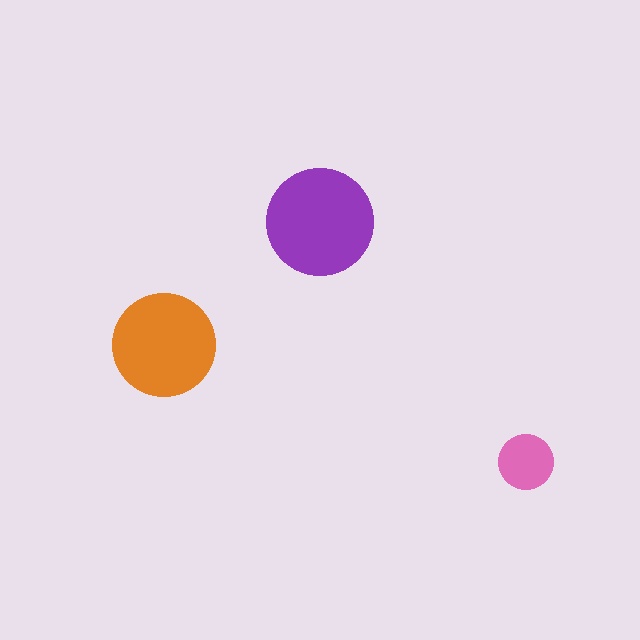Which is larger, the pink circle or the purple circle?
The purple one.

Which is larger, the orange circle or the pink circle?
The orange one.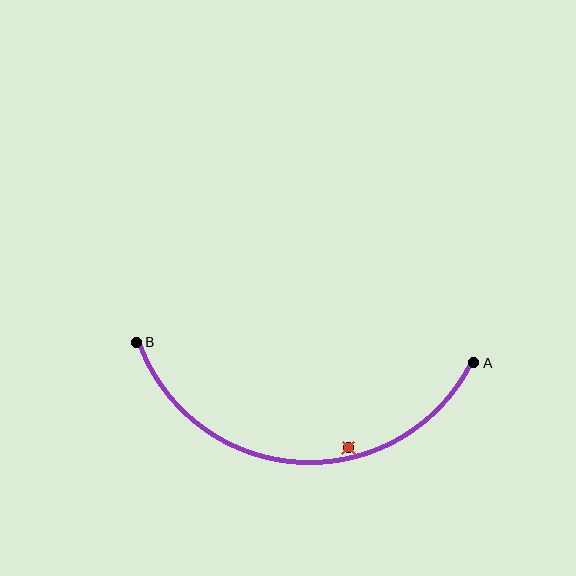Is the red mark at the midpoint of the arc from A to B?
No — the red mark does not lie on the arc at all. It sits slightly inside the curve.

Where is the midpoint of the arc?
The arc midpoint is the point on the curve farthest from the straight line joining A and B. It sits below that line.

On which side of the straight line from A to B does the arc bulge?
The arc bulges below the straight line connecting A and B.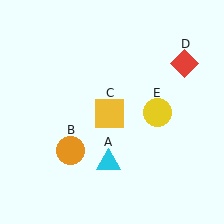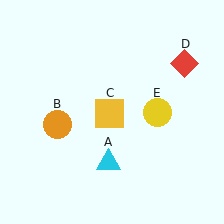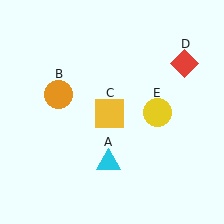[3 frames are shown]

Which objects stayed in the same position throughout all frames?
Cyan triangle (object A) and yellow square (object C) and red diamond (object D) and yellow circle (object E) remained stationary.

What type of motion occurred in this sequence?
The orange circle (object B) rotated clockwise around the center of the scene.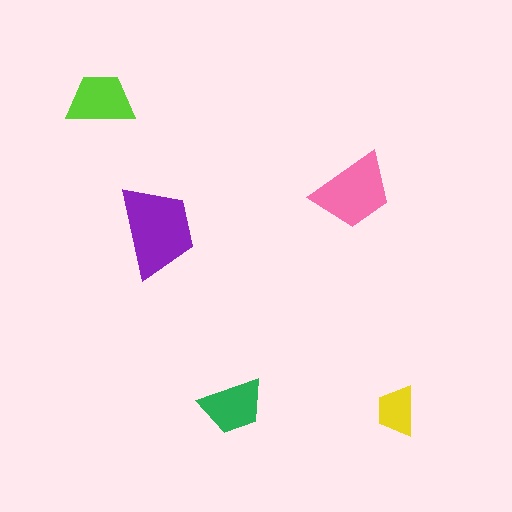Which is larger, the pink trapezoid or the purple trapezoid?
The purple one.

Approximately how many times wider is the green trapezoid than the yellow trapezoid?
About 1.5 times wider.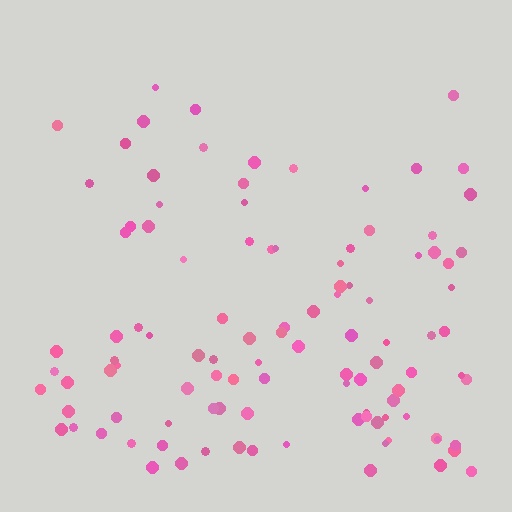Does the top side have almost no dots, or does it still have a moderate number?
Still a moderate number, just noticeably fewer than the bottom.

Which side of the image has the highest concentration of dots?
The bottom.